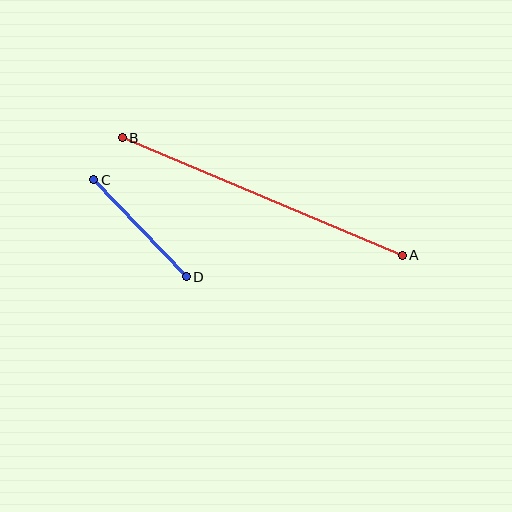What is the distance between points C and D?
The distance is approximately 134 pixels.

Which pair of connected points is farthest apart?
Points A and B are farthest apart.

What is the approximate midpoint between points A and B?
The midpoint is at approximately (262, 197) pixels.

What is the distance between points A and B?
The distance is approximately 304 pixels.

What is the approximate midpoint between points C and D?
The midpoint is at approximately (140, 228) pixels.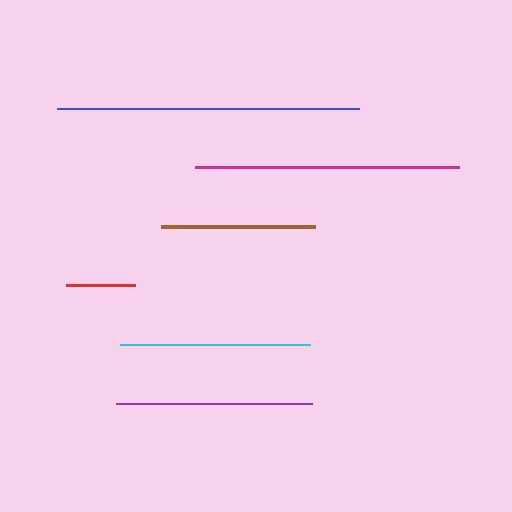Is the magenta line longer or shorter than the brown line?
The magenta line is longer than the brown line.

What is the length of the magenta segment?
The magenta segment is approximately 264 pixels long.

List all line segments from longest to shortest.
From longest to shortest: blue, magenta, purple, cyan, brown, red.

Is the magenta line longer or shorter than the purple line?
The magenta line is longer than the purple line.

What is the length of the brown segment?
The brown segment is approximately 154 pixels long.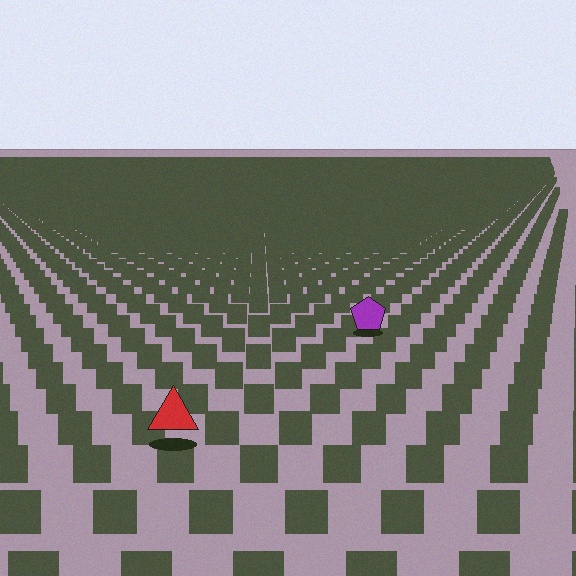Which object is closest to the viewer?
The red triangle is closest. The texture marks near it are larger and more spread out.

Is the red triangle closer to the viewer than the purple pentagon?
Yes. The red triangle is closer — you can tell from the texture gradient: the ground texture is coarser near it.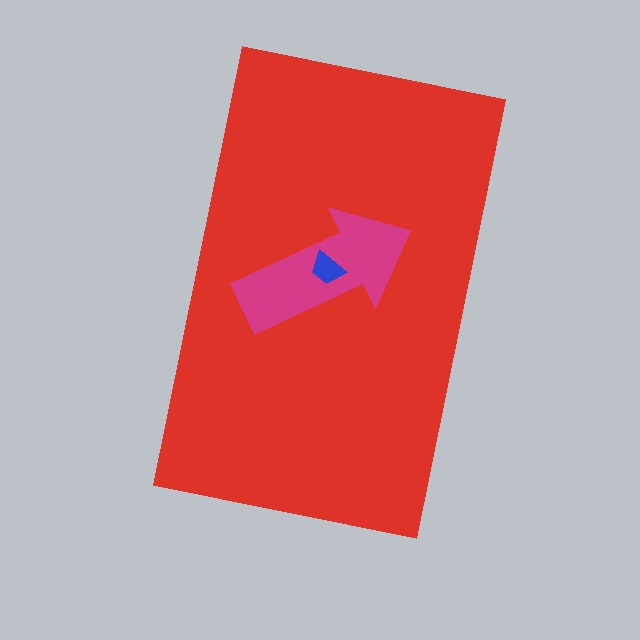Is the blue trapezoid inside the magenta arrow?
Yes.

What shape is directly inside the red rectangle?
The magenta arrow.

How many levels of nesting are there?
3.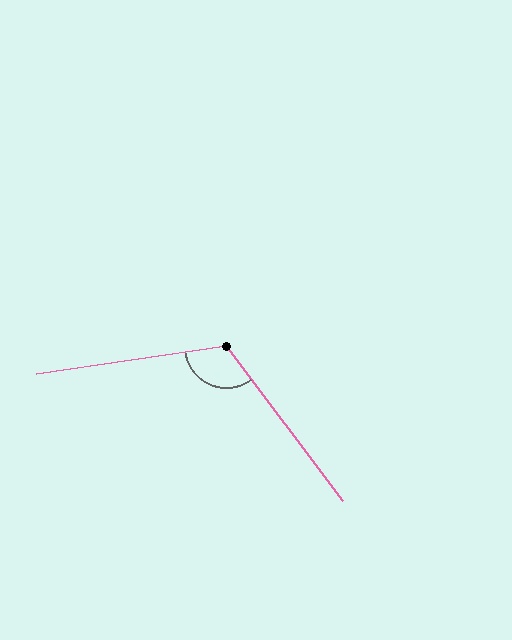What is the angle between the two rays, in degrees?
Approximately 118 degrees.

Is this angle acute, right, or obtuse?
It is obtuse.